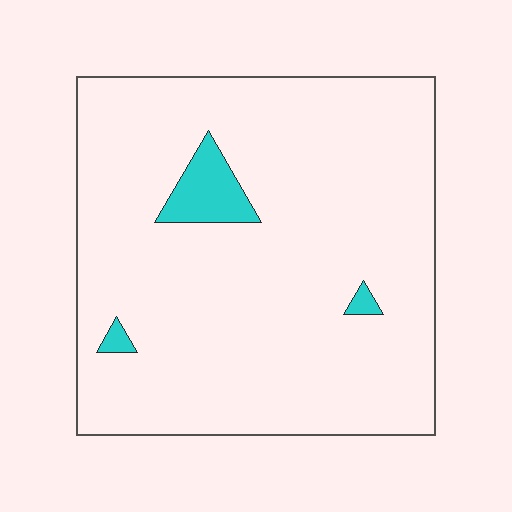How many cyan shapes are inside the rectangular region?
3.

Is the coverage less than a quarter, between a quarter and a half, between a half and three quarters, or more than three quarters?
Less than a quarter.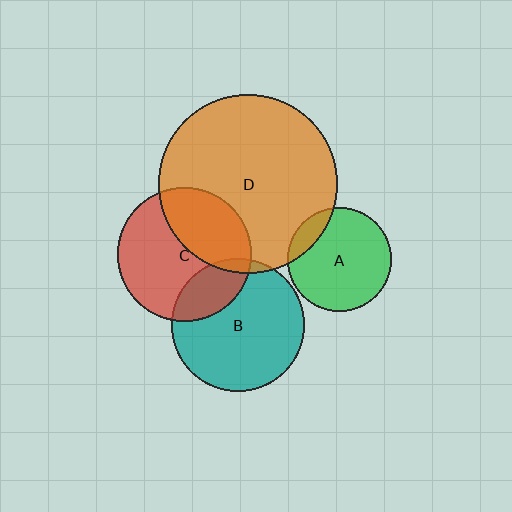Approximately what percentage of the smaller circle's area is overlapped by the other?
Approximately 35%.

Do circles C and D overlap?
Yes.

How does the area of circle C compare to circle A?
Approximately 1.7 times.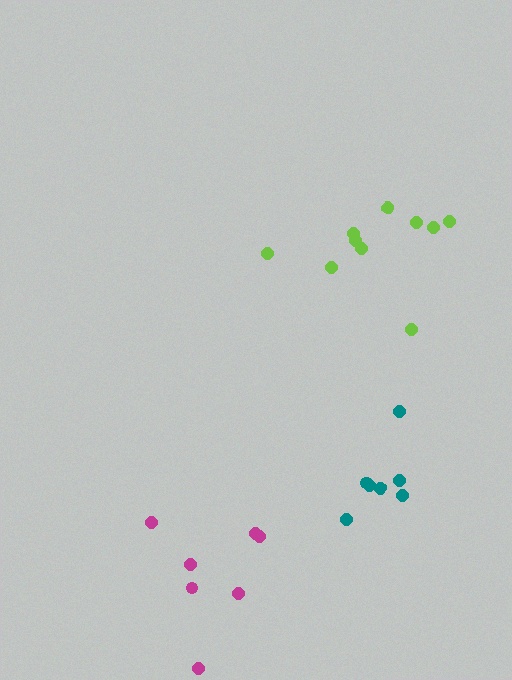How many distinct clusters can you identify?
There are 3 distinct clusters.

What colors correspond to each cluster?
The clusters are colored: lime, magenta, teal.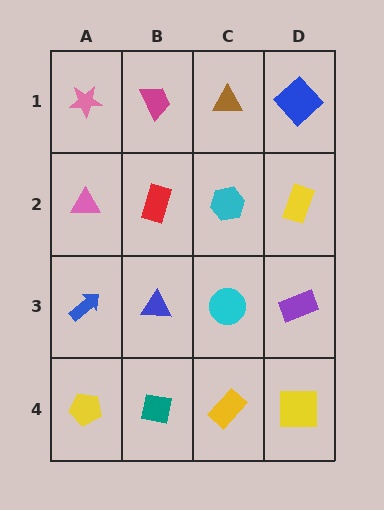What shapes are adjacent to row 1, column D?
A yellow rectangle (row 2, column D), a brown triangle (row 1, column C).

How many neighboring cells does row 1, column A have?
2.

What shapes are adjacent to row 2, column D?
A blue diamond (row 1, column D), a purple rectangle (row 3, column D), a cyan hexagon (row 2, column C).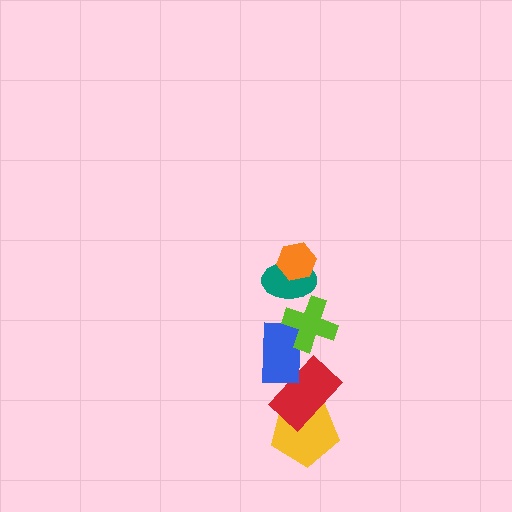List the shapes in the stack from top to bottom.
From top to bottom: the orange hexagon, the teal ellipse, the lime cross, the blue rectangle, the red rectangle, the yellow pentagon.